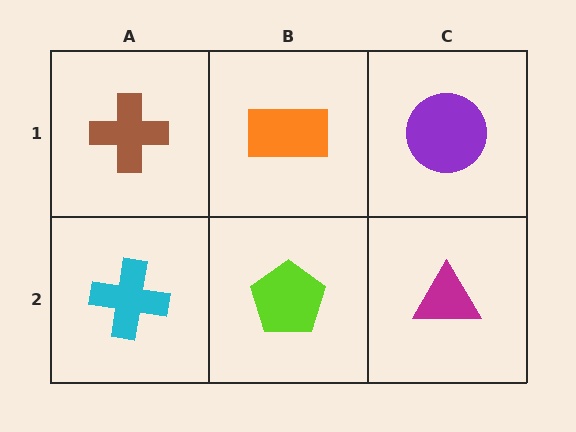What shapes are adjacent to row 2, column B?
An orange rectangle (row 1, column B), a cyan cross (row 2, column A), a magenta triangle (row 2, column C).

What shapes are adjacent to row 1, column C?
A magenta triangle (row 2, column C), an orange rectangle (row 1, column B).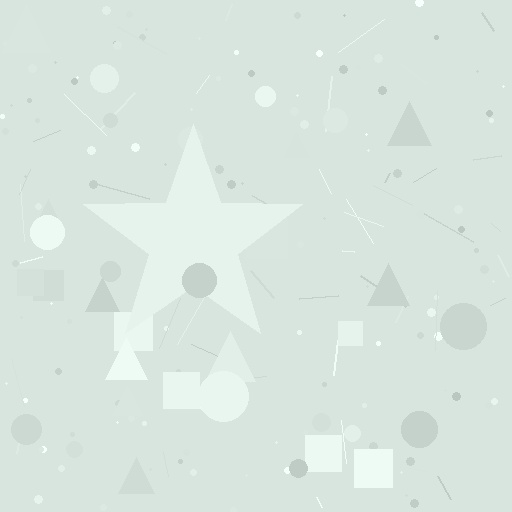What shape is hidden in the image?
A star is hidden in the image.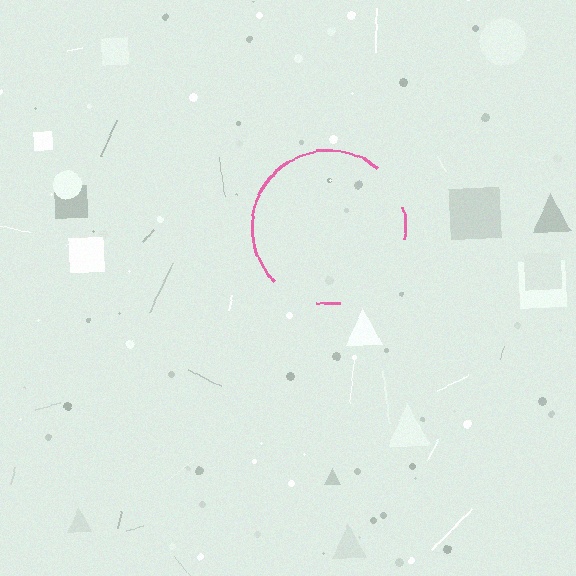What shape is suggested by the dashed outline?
The dashed outline suggests a circle.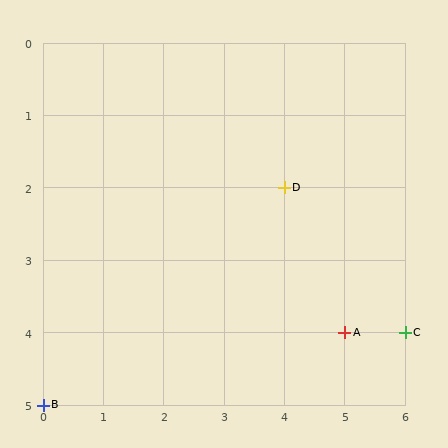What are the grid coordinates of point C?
Point C is at grid coordinates (6, 4).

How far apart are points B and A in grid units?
Points B and A are 5 columns and 1 row apart (about 5.1 grid units diagonally).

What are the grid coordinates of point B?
Point B is at grid coordinates (0, 5).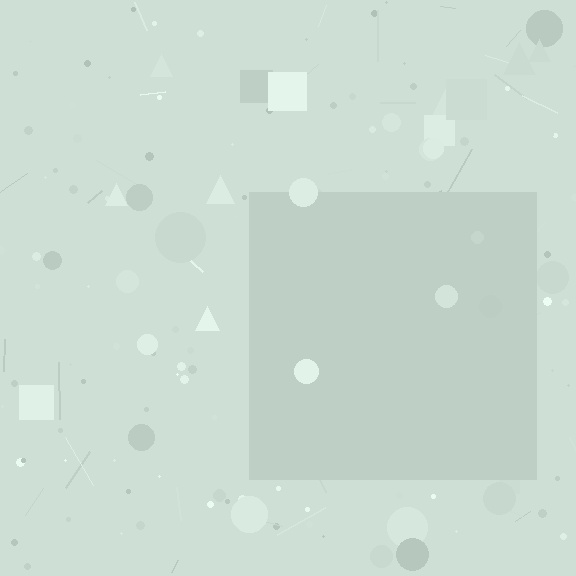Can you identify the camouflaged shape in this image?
The camouflaged shape is a square.